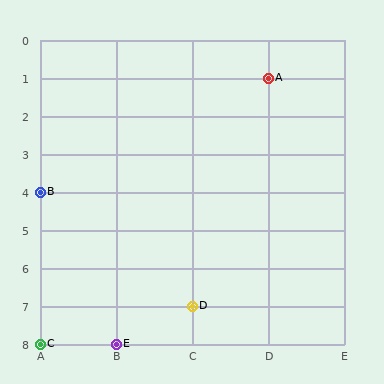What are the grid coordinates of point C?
Point C is at grid coordinates (A, 8).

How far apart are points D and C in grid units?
Points D and C are 2 columns and 1 row apart (about 2.2 grid units diagonally).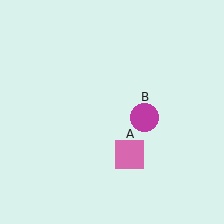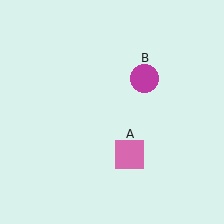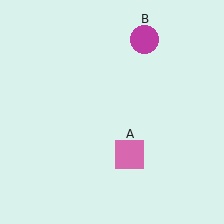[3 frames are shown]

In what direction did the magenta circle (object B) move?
The magenta circle (object B) moved up.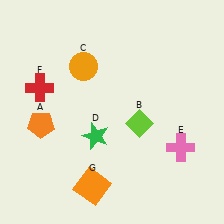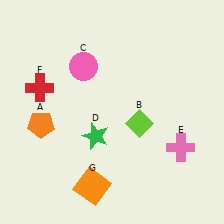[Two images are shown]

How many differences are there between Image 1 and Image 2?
There is 1 difference between the two images.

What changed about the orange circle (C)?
In Image 1, C is orange. In Image 2, it changed to pink.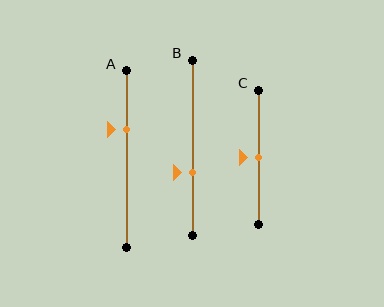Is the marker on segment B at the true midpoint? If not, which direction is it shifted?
No, the marker on segment B is shifted downward by about 14% of the segment length.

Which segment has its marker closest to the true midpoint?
Segment C has its marker closest to the true midpoint.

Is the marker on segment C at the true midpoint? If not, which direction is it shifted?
Yes, the marker on segment C is at the true midpoint.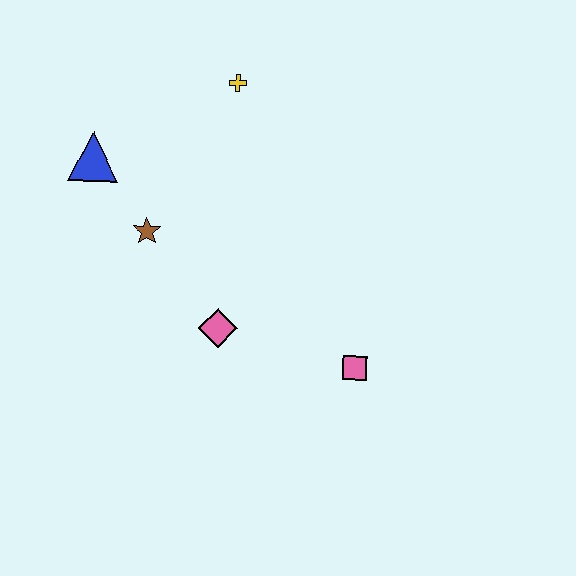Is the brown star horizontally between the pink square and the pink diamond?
No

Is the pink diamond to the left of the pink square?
Yes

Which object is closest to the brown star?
The blue triangle is closest to the brown star.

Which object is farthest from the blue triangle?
The pink square is farthest from the blue triangle.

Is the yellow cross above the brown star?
Yes